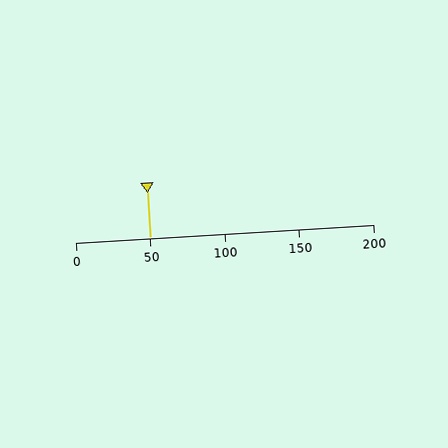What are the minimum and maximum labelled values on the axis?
The axis runs from 0 to 200.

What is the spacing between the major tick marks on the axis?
The major ticks are spaced 50 apart.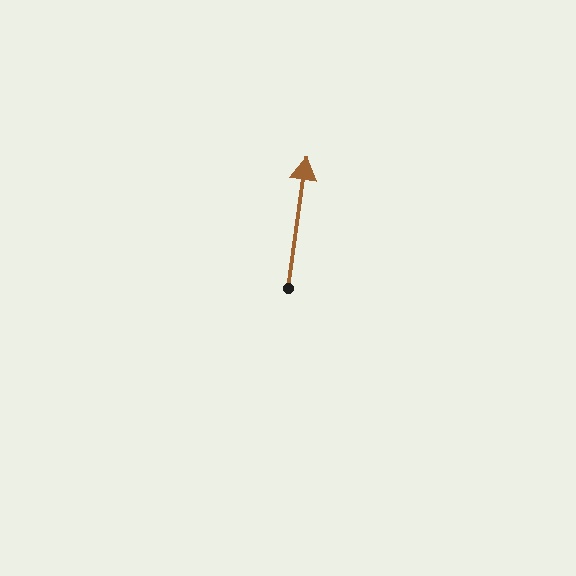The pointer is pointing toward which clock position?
Roughly 12 o'clock.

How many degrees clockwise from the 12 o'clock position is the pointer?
Approximately 8 degrees.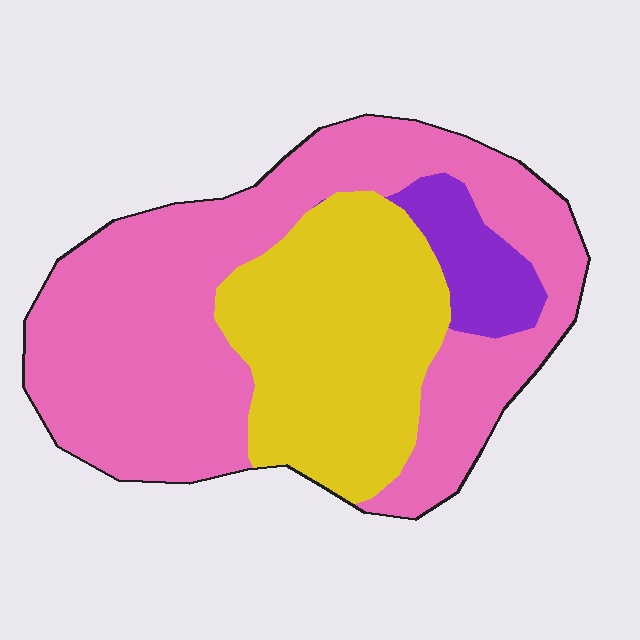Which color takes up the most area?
Pink, at roughly 60%.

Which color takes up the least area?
Purple, at roughly 10%.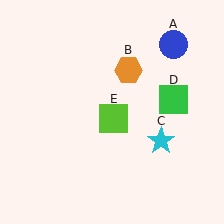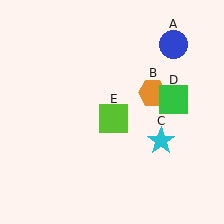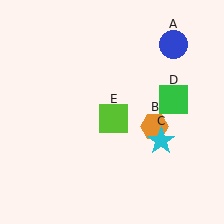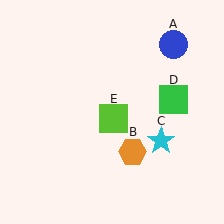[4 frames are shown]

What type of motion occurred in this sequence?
The orange hexagon (object B) rotated clockwise around the center of the scene.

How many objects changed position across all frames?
1 object changed position: orange hexagon (object B).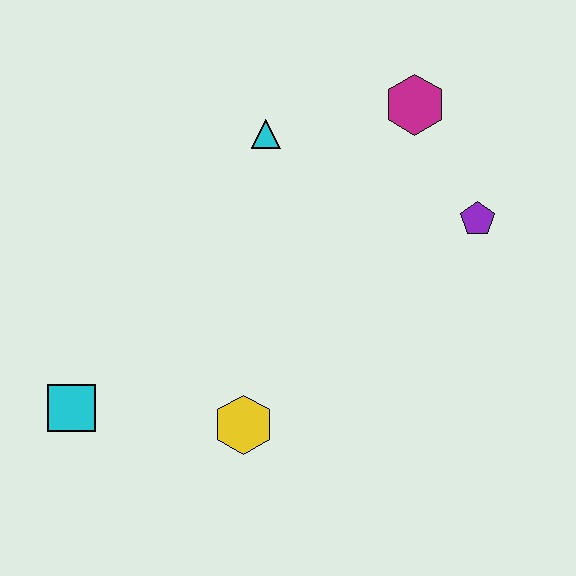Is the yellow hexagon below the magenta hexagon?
Yes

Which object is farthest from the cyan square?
The magenta hexagon is farthest from the cyan square.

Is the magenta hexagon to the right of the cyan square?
Yes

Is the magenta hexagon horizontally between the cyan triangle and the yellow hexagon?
No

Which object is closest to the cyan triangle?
The magenta hexagon is closest to the cyan triangle.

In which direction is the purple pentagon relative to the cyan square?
The purple pentagon is to the right of the cyan square.